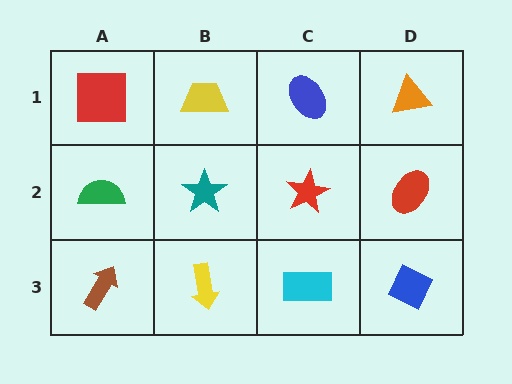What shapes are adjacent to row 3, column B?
A teal star (row 2, column B), a brown arrow (row 3, column A), a cyan rectangle (row 3, column C).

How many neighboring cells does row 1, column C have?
3.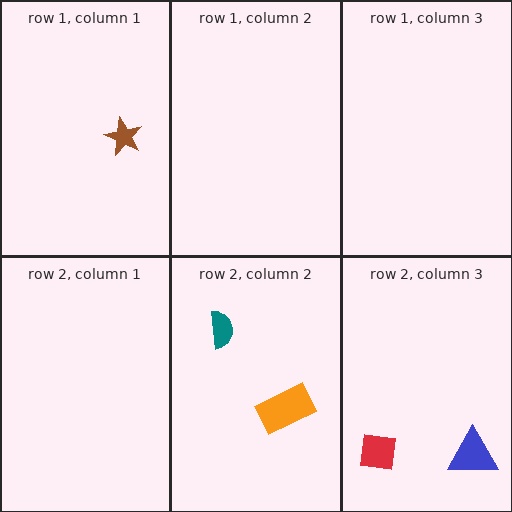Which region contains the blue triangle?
The row 2, column 3 region.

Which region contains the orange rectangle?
The row 2, column 2 region.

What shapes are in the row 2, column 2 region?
The orange rectangle, the teal semicircle.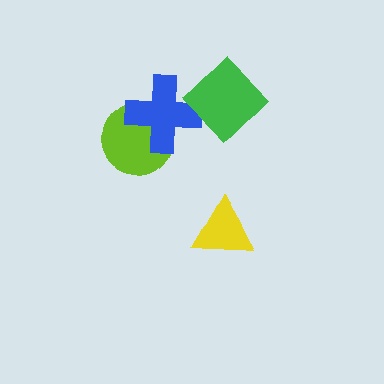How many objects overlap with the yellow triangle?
0 objects overlap with the yellow triangle.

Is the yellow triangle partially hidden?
No, no other shape covers it.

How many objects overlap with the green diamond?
1 object overlaps with the green diamond.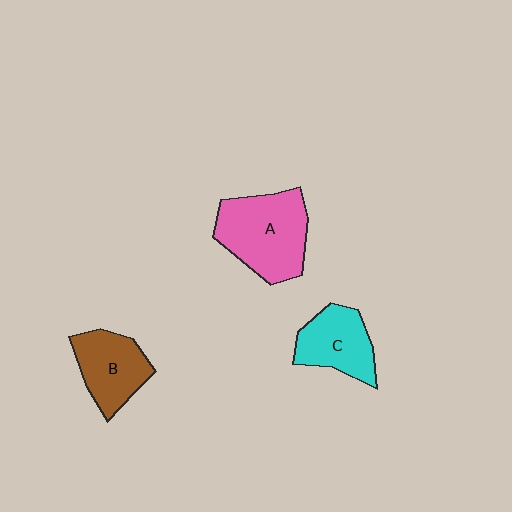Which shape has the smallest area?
Shape C (cyan).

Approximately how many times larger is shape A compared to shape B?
Approximately 1.5 times.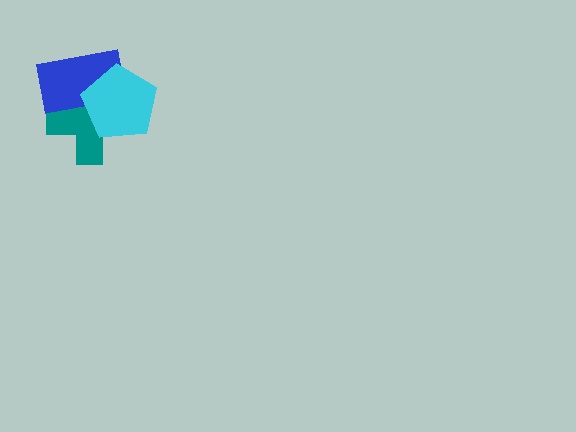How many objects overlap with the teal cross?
2 objects overlap with the teal cross.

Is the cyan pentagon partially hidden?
No, no other shape covers it.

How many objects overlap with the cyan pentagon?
2 objects overlap with the cyan pentagon.